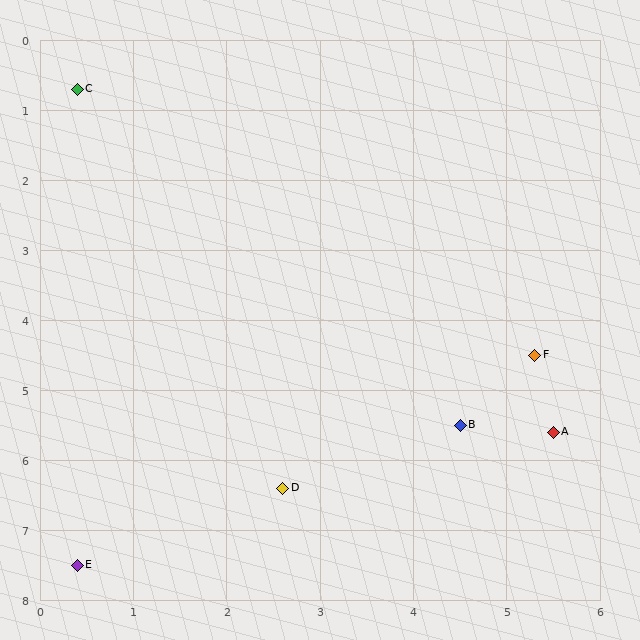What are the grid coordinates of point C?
Point C is at approximately (0.4, 0.7).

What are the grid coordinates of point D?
Point D is at approximately (2.6, 6.4).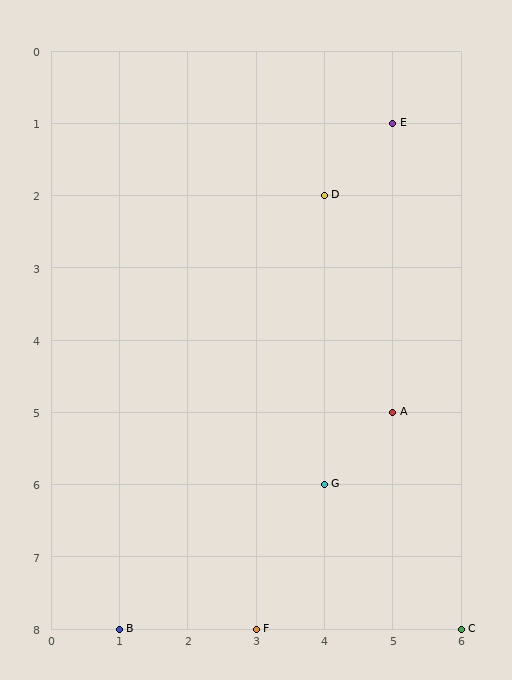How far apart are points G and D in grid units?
Points G and D are 4 rows apart.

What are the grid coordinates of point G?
Point G is at grid coordinates (4, 6).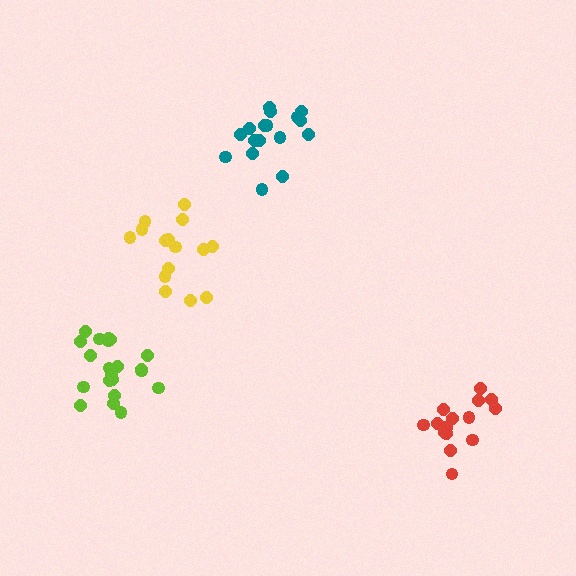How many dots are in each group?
Group 1: 17 dots, Group 2: 21 dots, Group 3: 15 dots, Group 4: 16 dots (69 total).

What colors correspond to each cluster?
The clusters are colored: teal, lime, red, yellow.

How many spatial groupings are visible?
There are 4 spatial groupings.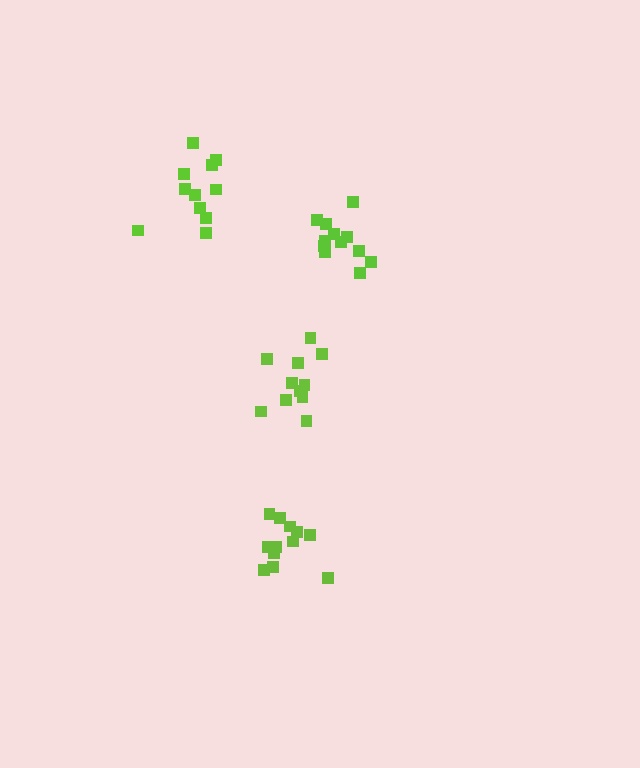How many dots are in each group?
Group 1: 12 dots, Group 2: 12 dots, Group 3: 11 dots, Group 4: 11 dots (46 total).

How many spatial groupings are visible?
There are 4 spatial groupings.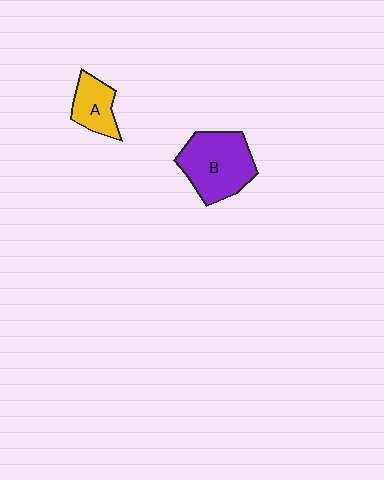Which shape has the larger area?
Shape B (purple).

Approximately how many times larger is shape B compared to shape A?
Approximately 1.9 times.